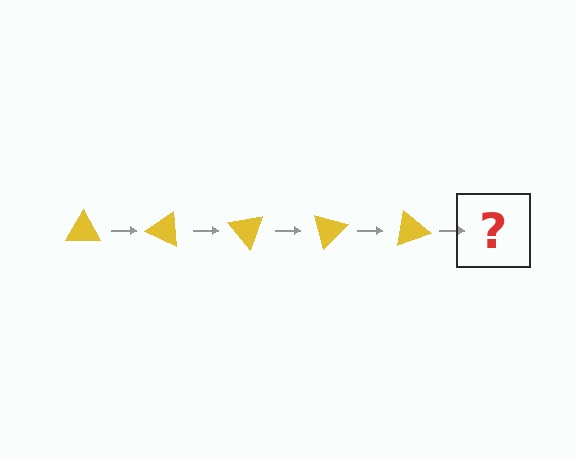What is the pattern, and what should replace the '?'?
The pattern is that the triangle rotates 25 degrees each step. The '?' should be a yellow triangle rotated 125 degrees.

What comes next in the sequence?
The next element should be a yellow triangle rotated 125 degrees.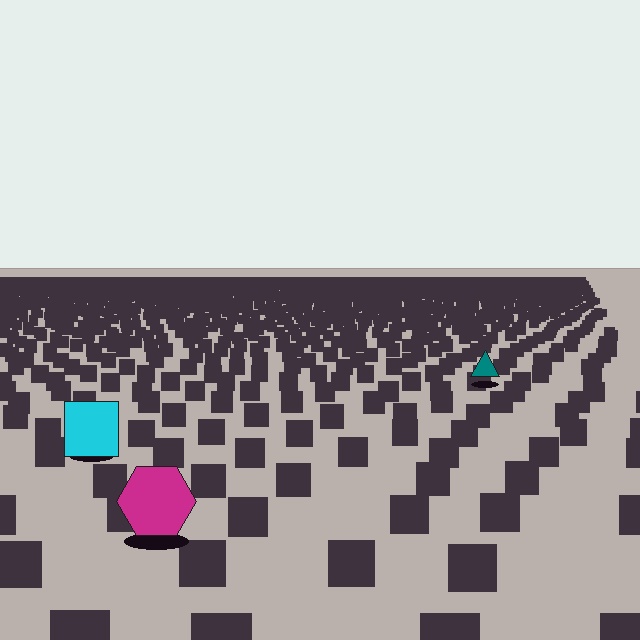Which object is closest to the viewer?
The magenta hexagon is closest. The texture marks near it are larger and more spread out.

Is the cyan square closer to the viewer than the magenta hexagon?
No. The magenta hexagon is closer — you can tell from the texture gradient: the ground texture is coarser near it.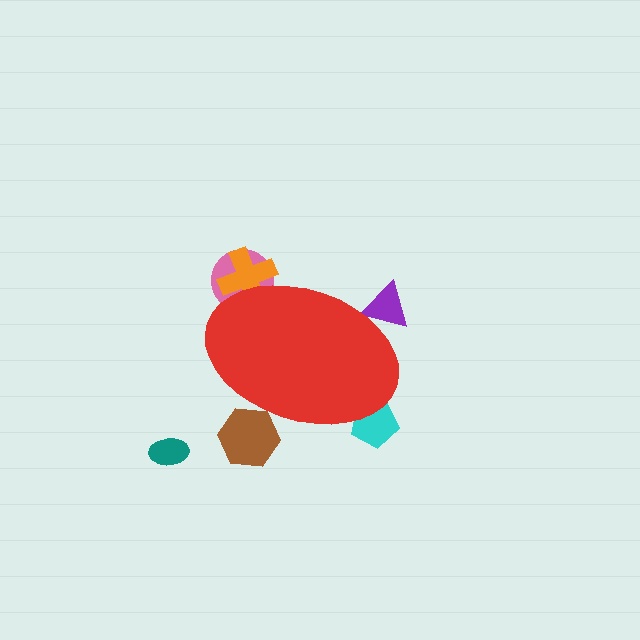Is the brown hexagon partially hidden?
Yes, the brown hexagon is partially hidden behind the red ellipse.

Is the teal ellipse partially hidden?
No, the teal ellipse is fully visible.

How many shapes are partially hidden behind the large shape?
5 shapes are partially hidden.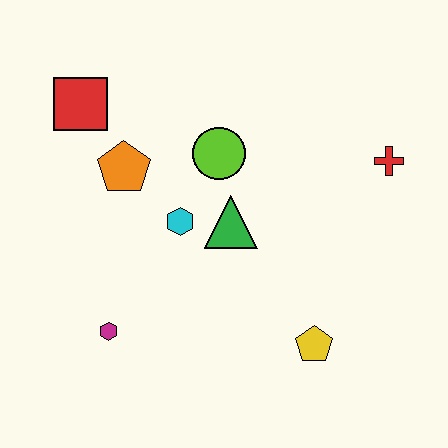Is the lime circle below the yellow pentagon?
No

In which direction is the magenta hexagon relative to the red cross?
The magenta hexagon is to the left of the red cross.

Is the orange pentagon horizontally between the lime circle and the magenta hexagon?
Yes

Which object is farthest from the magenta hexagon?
The red cross is farthest from the magenta hexagon.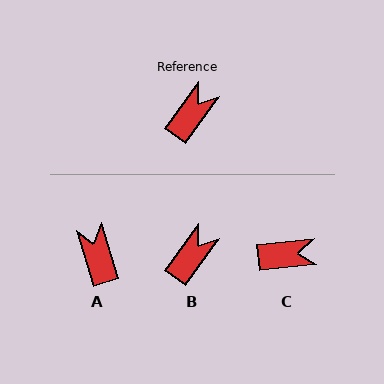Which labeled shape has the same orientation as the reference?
B.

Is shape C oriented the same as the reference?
No, it is off by about 47 degrees.